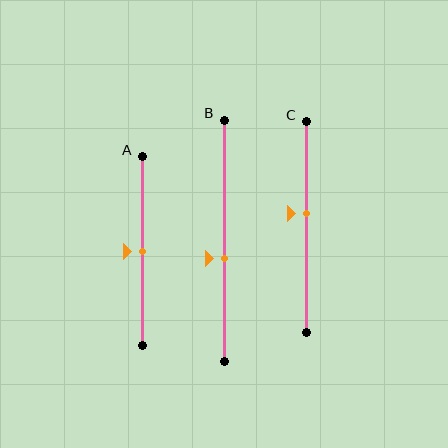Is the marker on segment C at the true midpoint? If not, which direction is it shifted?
No, the marker on segment C is shifted upward by about 6% of the segment length.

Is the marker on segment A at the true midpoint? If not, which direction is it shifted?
Yes, the marker on segment A is at the true midpoint.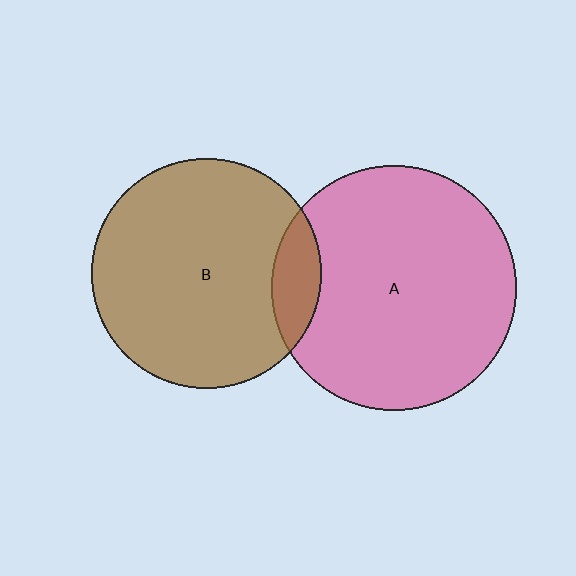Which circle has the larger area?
Circle A (pink).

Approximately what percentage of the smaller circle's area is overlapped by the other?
Approximately 10%.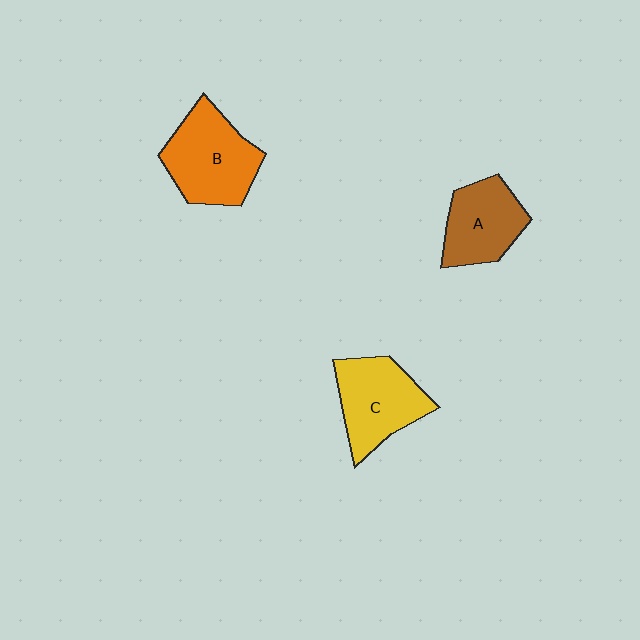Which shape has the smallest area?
Shape A (brown).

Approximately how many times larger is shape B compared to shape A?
Approximately 1.3 times.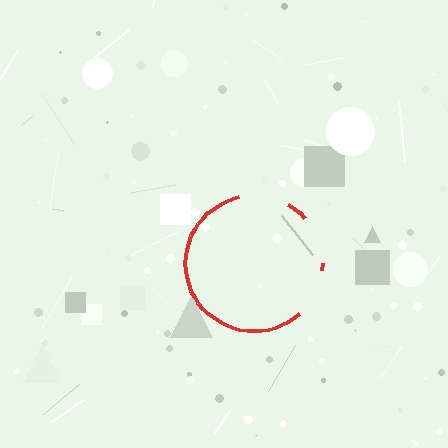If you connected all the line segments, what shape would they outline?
They would outline a circle.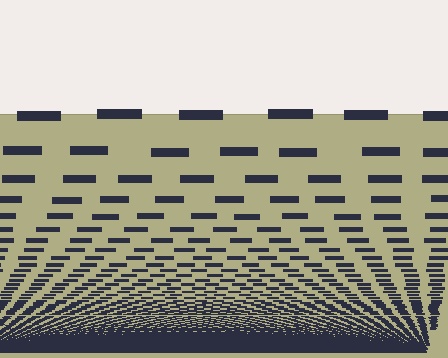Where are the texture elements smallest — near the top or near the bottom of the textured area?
Near the bottom.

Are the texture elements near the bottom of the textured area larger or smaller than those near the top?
Smaller. The gradient is inverted — elements near the bottom are smaller and denser.